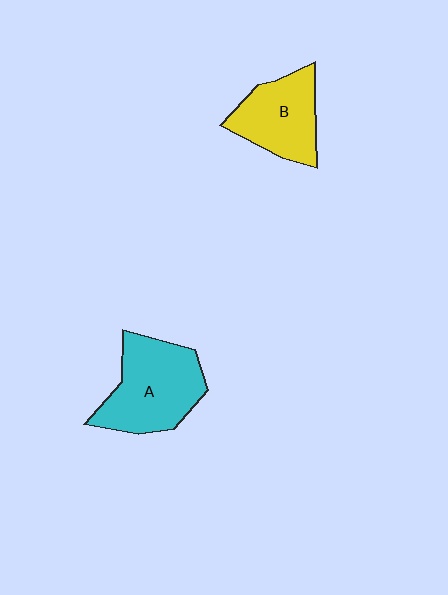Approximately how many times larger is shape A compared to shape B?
Approximately 1.3 times.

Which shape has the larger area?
Shape A (cyan).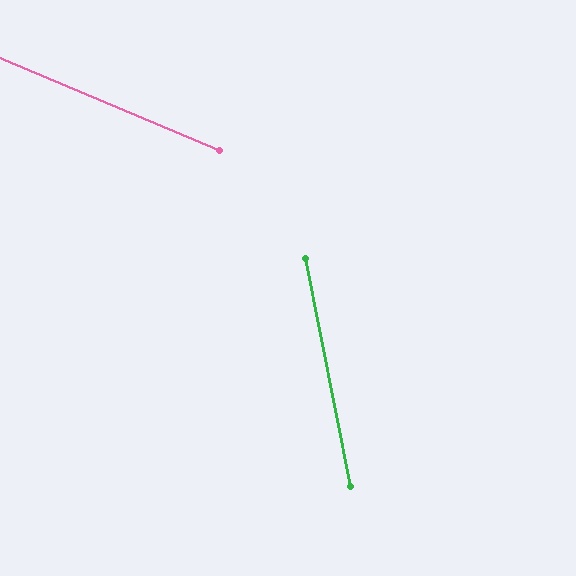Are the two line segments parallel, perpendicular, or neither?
Neither parallel nor perpendicular — they differ by about 56°.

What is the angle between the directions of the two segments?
Approximately 56 degrees.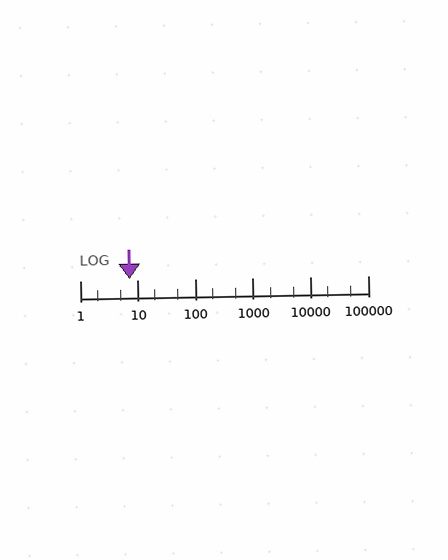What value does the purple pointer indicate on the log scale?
The pointer indicates approximately 7.3.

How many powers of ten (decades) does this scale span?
The scale spans 5 decades, from 1 to 100000.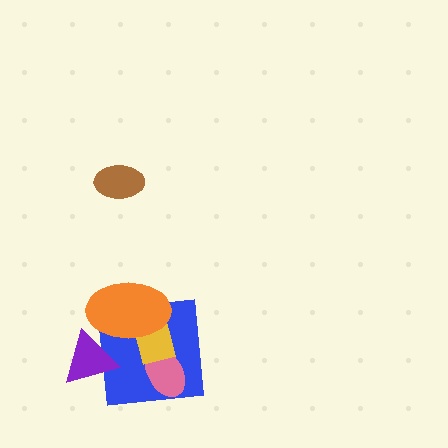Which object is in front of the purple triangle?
The orange ellipse is in front of the purple triangle.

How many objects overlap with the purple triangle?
2 objects overlap with the purple triangle.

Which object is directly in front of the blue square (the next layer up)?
The pink ellipse is directly in front of the blue square.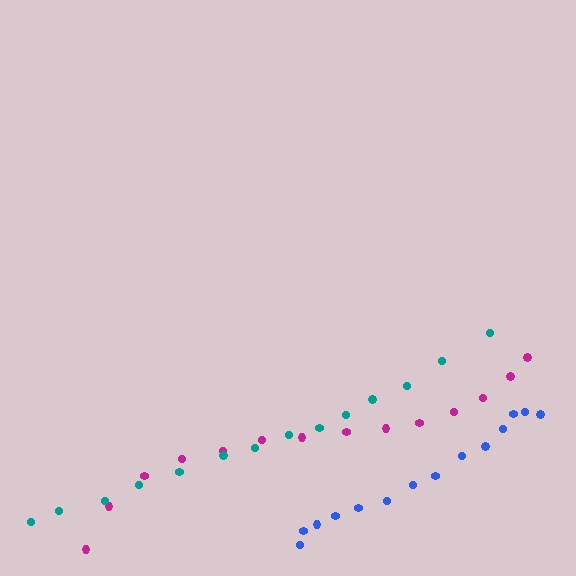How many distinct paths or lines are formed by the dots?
There are 3 distinct paths.